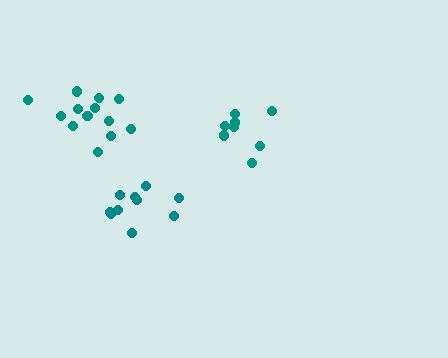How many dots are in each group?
Group 1: 8 dots, Group 2: 10 dots, Group 3: 13 dots (31 total).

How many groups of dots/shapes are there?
There are 3 groups.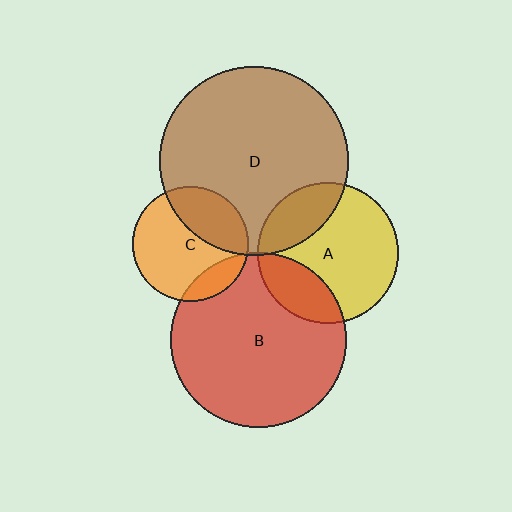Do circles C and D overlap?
Yes.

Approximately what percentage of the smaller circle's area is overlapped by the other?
Approximately 35%.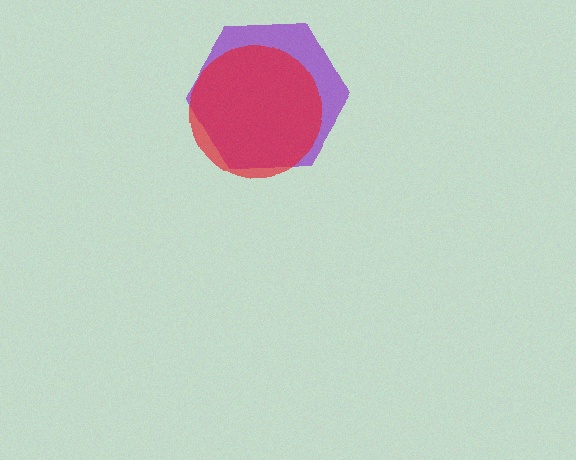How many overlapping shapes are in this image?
There are 2 overlapping shapes in the image.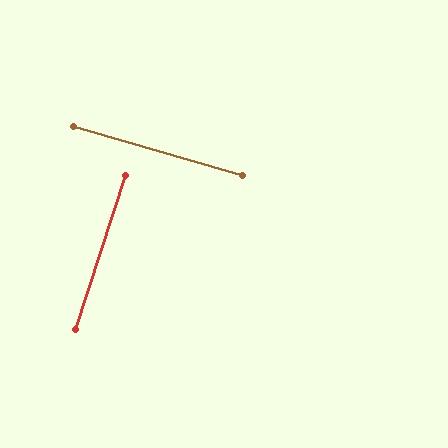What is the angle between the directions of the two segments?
Approximately 88 degrees.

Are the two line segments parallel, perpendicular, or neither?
Perpendicular — they meet at approximately 88°.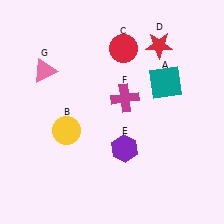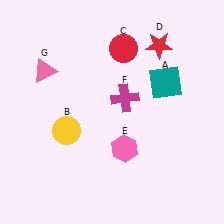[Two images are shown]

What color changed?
The hexagon (E) changed from purple in Image 1 to pink in Image 2.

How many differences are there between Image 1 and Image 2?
There is 1 difference between the two images.